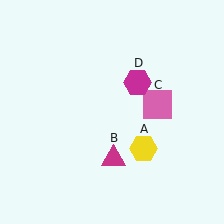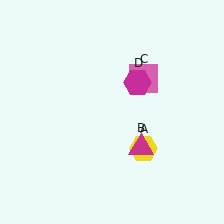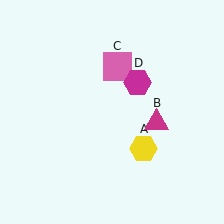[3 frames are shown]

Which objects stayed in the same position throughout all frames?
Yellow hexagon (object A) and magenta hexagon (object D) remained stationary.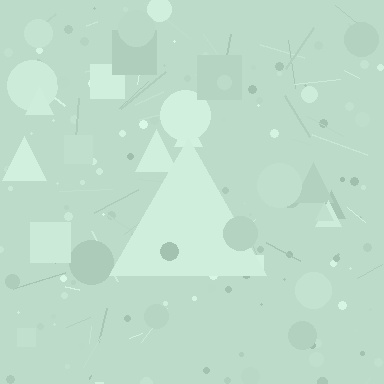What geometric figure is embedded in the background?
A triangle is embedded in the background.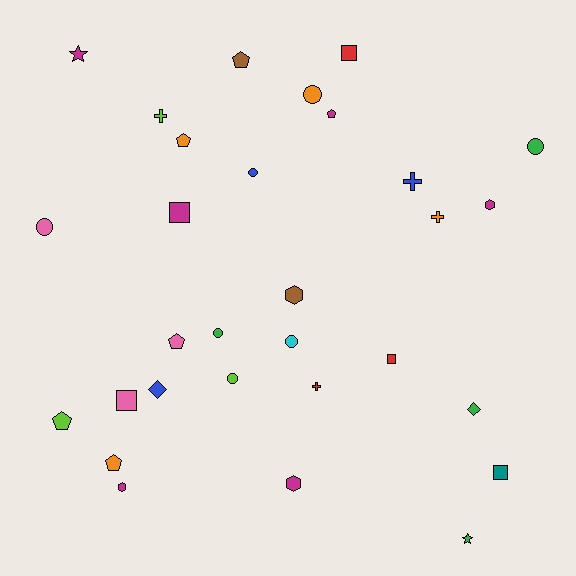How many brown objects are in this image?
There are 2 brown objects.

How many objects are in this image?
There are 30 objects.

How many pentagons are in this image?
There are 6 pentagons.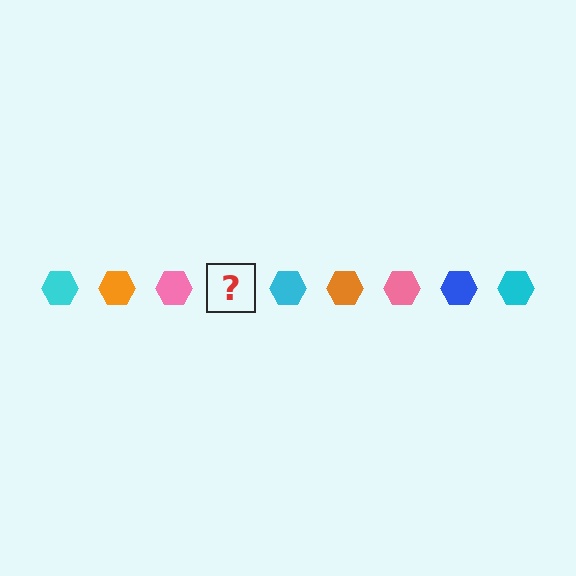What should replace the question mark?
The question mark should be replaced with a blue hexagon.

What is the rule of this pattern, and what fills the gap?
The rule is that the pattern cycles through cyan, orange, pink, blue hexagons. The gap should be filled with a blue hexagon.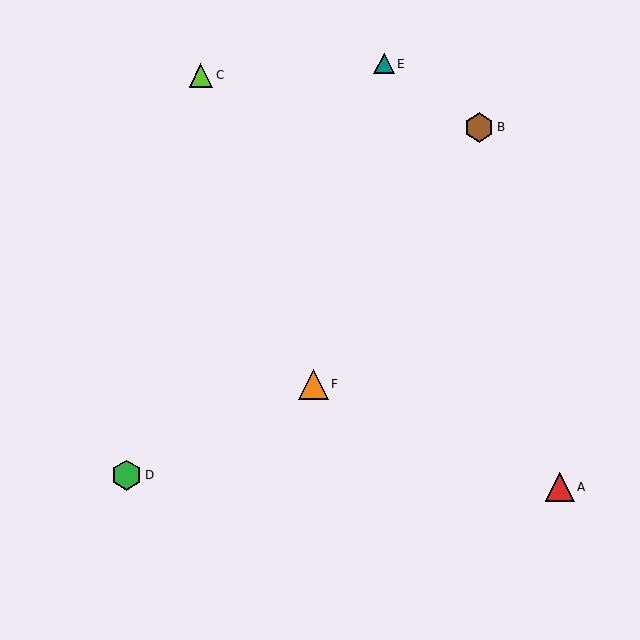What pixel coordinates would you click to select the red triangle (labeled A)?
Click at (560, 487) to select the red triangle A.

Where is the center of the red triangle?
The center of the red triangle is at (560, 487).